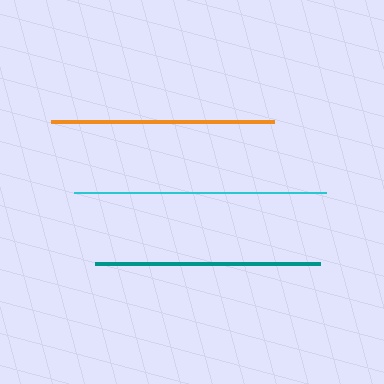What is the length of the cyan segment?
The cyan segment is approximately 252 pixels long.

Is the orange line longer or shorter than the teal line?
The teal line is longer than the orange line.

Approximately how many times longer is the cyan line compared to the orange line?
The cyan line is approximately 1.1 times the length of the orange line.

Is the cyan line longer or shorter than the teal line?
The cyan line is longer than the teal line.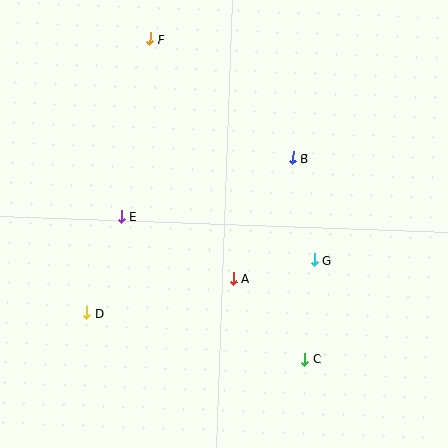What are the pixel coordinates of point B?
Point B is at (293, 158).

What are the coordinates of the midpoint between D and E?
The midpoint between D and E is at (104, 265).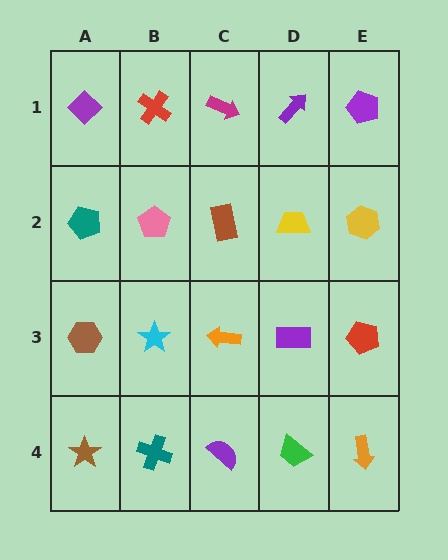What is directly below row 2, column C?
An orange arrow.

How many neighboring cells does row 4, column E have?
2.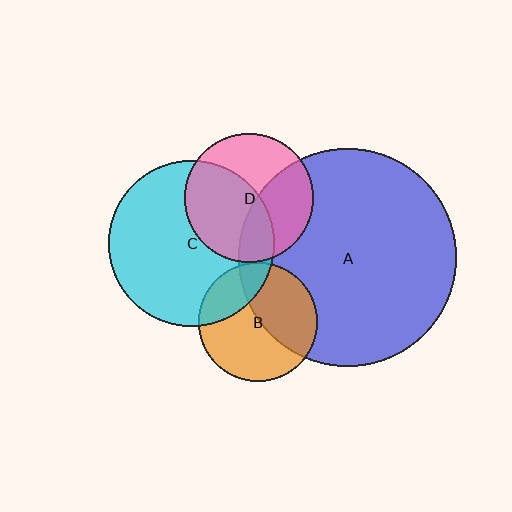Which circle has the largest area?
Circle A (blue).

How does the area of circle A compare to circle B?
Approximately 3.3 times.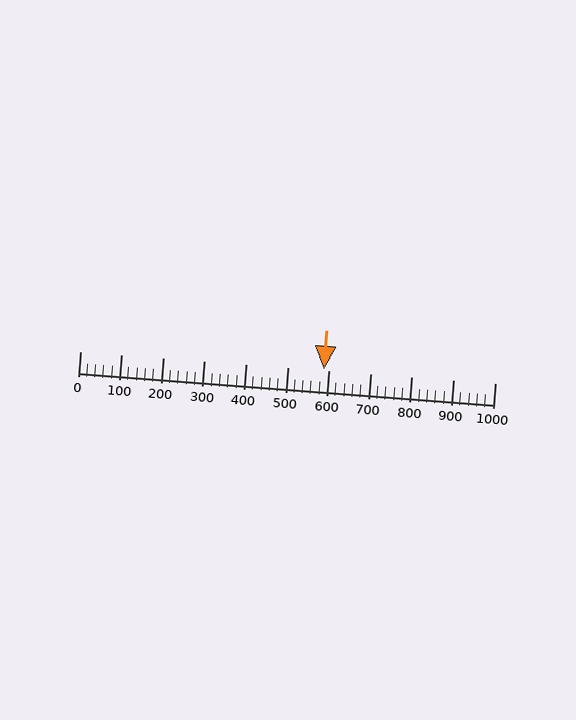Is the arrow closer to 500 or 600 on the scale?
The arrow is closer to 600.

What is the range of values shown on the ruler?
The ruler shows values from 0 to 1000.